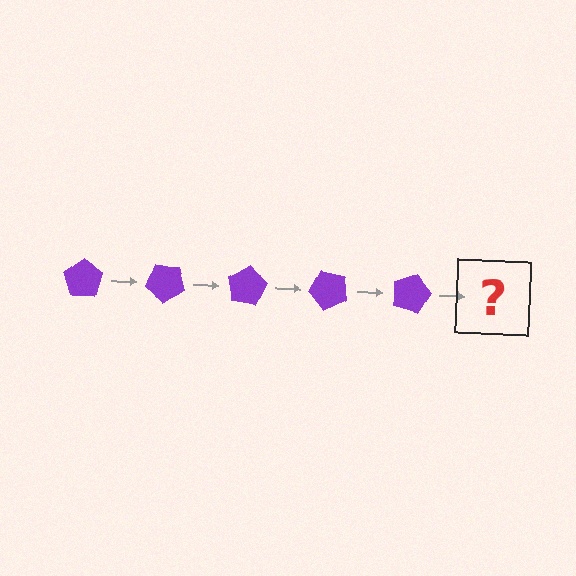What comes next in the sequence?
The next element should be a purple pentagon rotated 200 degrees.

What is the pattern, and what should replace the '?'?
The pattern is that the pentagon rotates 40 degrees each step. The '?' should be a purple pentagon rotated 200 degrees.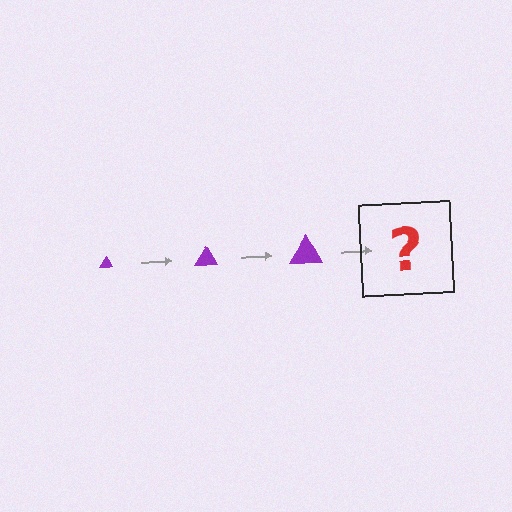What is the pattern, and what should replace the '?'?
The pattern is that the triangle gets progressively larger each step. The '?' should be a purple triangle, larger than the previous one.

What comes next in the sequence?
The next element should be a purple triangle, larger than the previous one.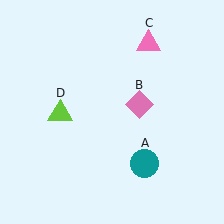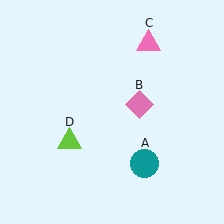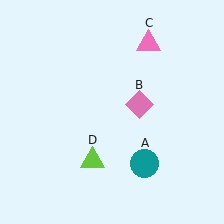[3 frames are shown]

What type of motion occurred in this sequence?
The lime triangle (object D) rotated counterclockwise around the center of the scene.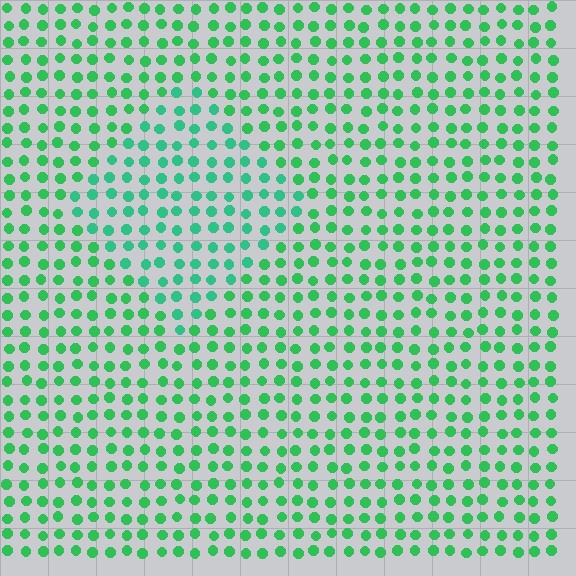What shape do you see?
I see a diamond.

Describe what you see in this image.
The image is filled with small green elements in a uniform arrangement. A diamond-shaped region is visible where the elements are tinted to a slightly different hue, forming a subtle color boundary.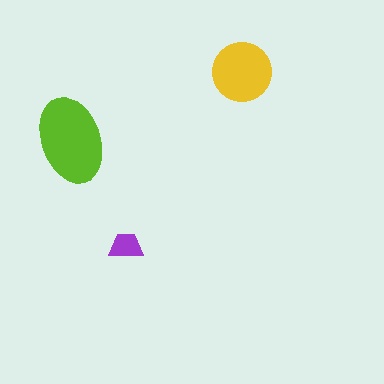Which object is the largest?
The lime ellipse.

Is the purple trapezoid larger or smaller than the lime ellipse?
Smaller.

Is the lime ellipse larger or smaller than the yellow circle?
Larger.